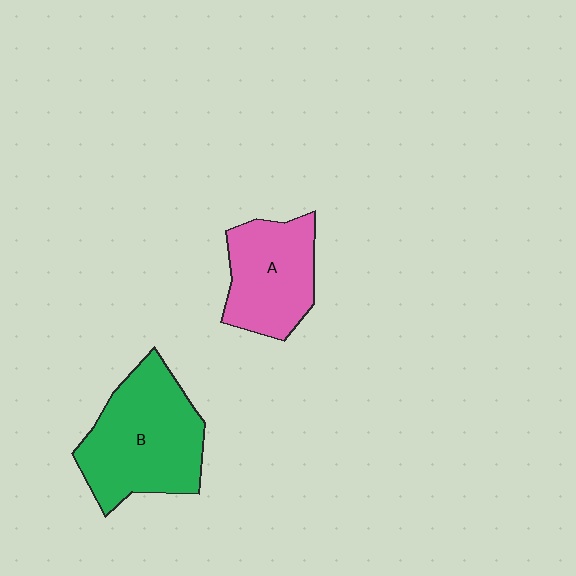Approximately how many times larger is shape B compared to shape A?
Approximately 1.4 times.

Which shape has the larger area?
Shape B (green).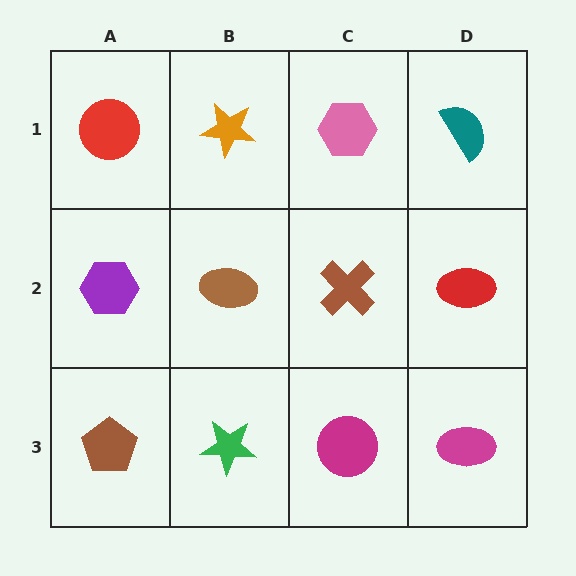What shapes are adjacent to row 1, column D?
A red ellipse (row 2, column D), a pink hexagon (row 1, column C).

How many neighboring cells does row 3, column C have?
3.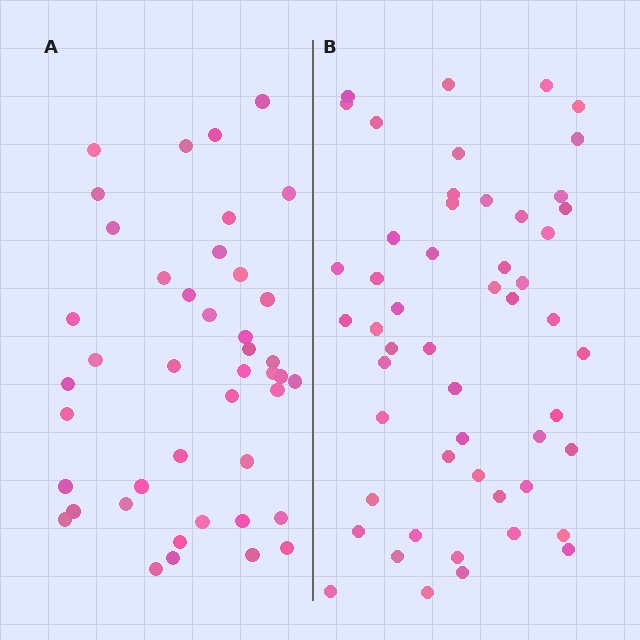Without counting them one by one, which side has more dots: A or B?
Region B (the right region) has more dots.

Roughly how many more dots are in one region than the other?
Region B has roughly 8 or so more dots than region A.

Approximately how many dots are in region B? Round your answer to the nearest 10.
About 50 dots. (The exact count is 52, which rounds to 50.)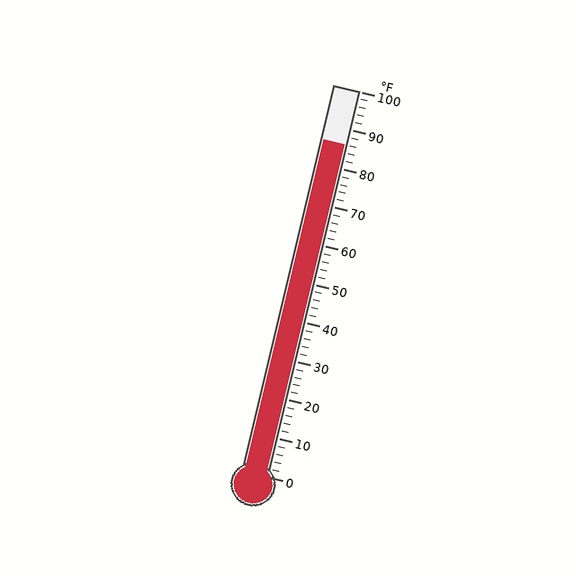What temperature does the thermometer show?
The thermometer shows approximately 86°F.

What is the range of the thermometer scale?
The thermometer scale ranges from 0°F to 100°F.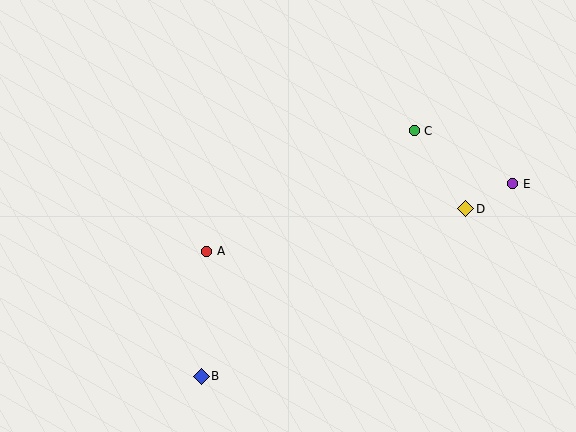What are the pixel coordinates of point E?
Point E is at (513, 184).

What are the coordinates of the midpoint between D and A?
The midpoint between D and A is at (336, 230).